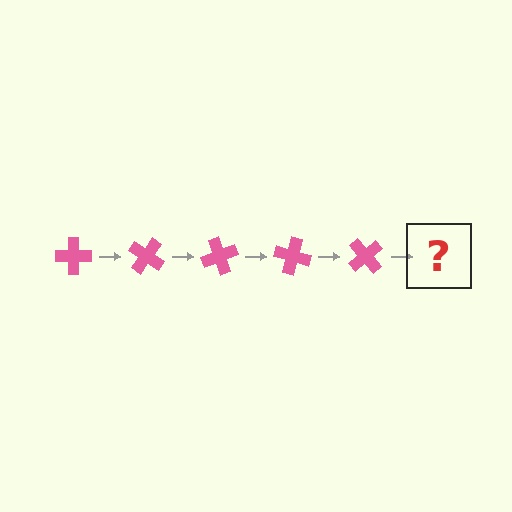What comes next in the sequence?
The next element should be a pink cross rotated 175 degrees.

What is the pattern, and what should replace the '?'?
The pattern is that the cross rotates 35 degrees each step. The '?' should be a pink cross rotated 175 degrees.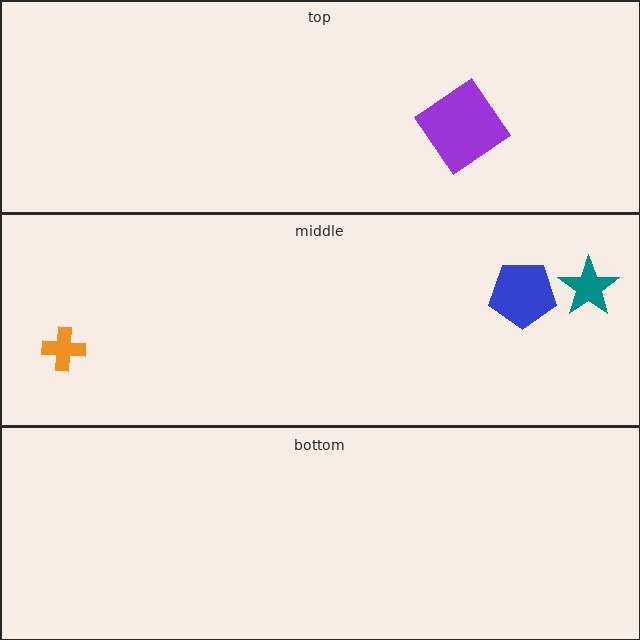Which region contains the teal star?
The middle region.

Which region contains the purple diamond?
The top region.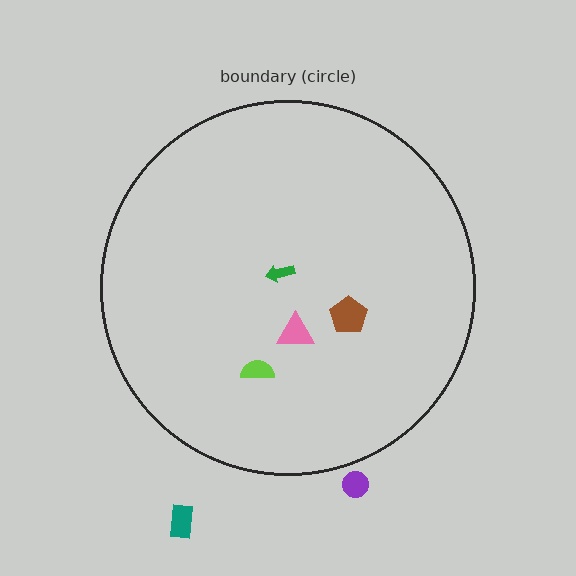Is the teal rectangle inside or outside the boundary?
Outside.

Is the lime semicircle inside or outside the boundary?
Inside.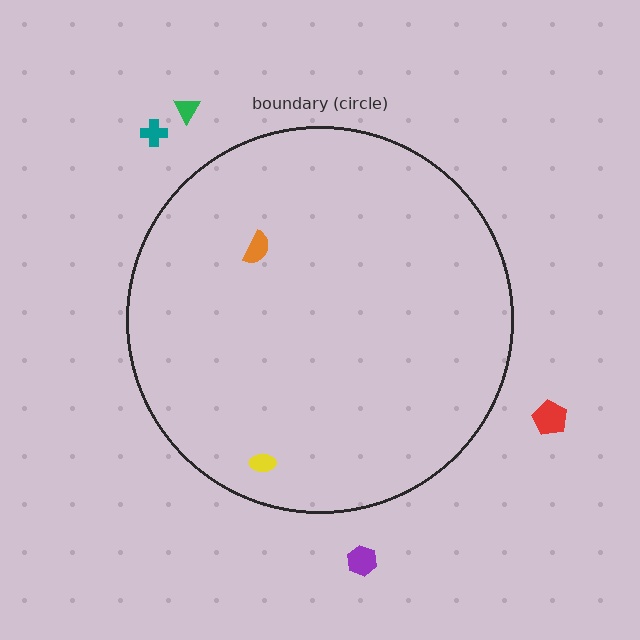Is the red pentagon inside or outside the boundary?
Outside.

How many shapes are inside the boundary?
2 inside, 4 outside.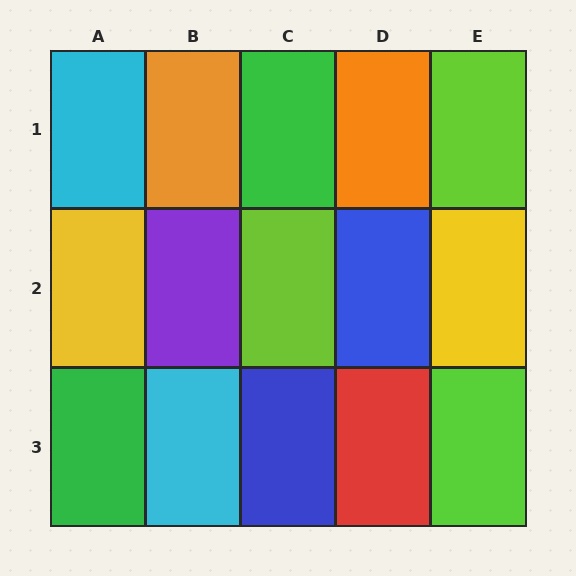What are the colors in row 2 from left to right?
Yellow, purple, lime, blue, yellow.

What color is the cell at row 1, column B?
Orange.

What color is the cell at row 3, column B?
Cyan.